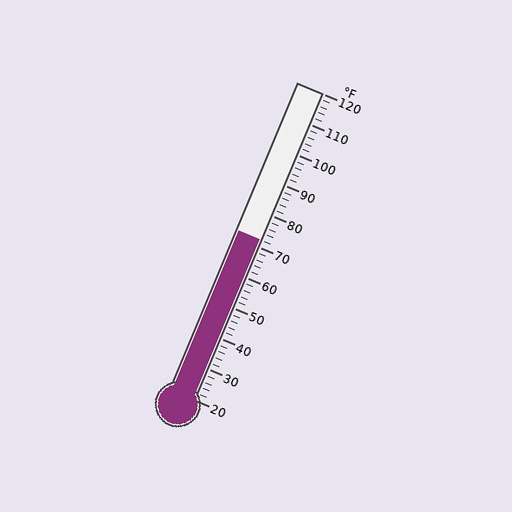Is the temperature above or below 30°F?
The temperature is above 30°F.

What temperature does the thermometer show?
The thermometer shows approximately 72°F.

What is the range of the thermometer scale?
The thermometer scale ranges from 20°F to 120°F.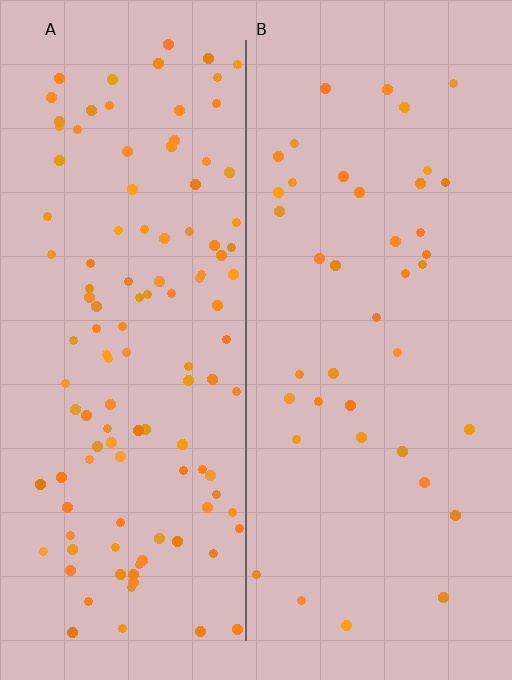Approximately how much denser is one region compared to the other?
Approximately 2.9× — region A over region B.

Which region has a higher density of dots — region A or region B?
A (the left).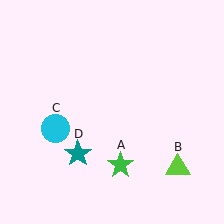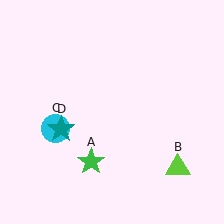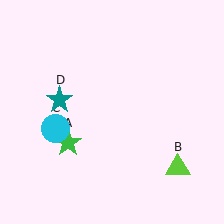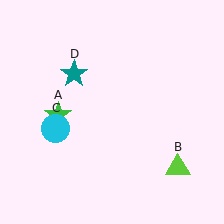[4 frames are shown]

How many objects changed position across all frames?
2 objects changed position: green star (object A), teal star (object D).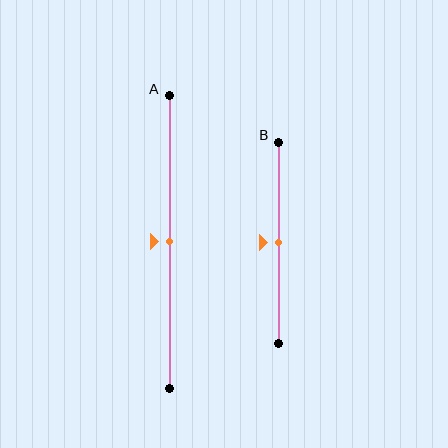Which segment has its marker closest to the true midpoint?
Segment A has its marker closest to the true midpoint.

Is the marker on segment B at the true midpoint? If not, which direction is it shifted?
Yes, the marker on segment B is at the true midpoint.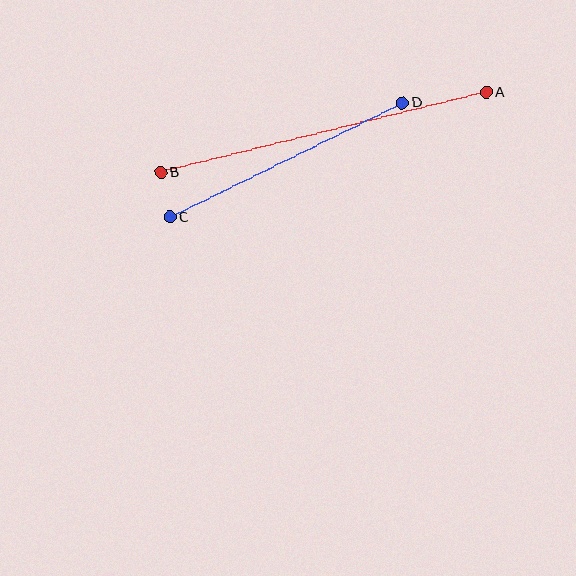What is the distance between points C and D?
The distance is approximately 259 pixels.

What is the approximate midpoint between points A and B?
The midpoint is at approximately (324, 132) pixels.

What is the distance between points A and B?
The distance is approximately 335 pixels.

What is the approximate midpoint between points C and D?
The midpoint is at approximately (286, 160) pixels.